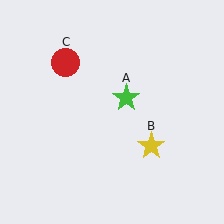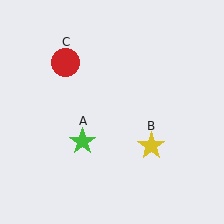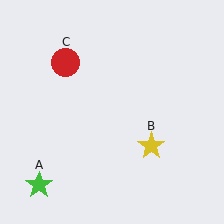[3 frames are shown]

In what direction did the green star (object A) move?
The green star (object A) moved down and to the left.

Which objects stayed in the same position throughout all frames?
Yellow star (object B) and red circle (object C) remained stationary.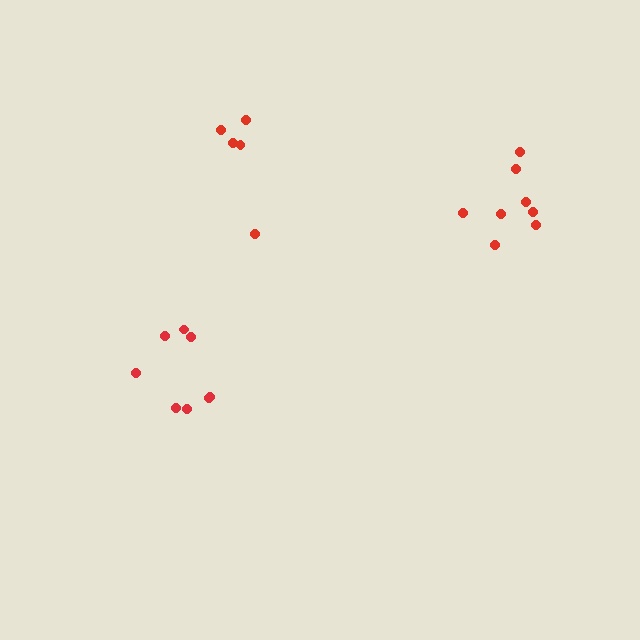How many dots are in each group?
Group 1: 5 dots, Group 2: 8 dots, Group 3: 8 dots (21 total).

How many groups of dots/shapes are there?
There are 3 groups.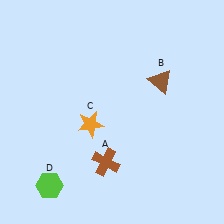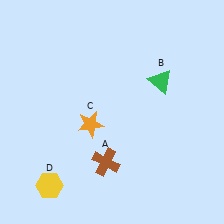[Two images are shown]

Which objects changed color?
B changed from brown to green. D changed from lime to yellow.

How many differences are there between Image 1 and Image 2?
There are 2 differences between the two images.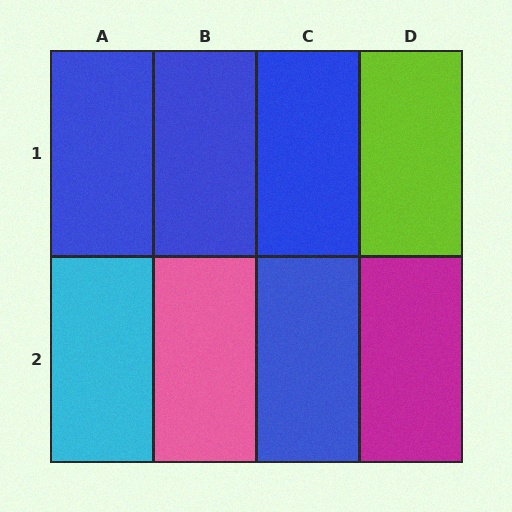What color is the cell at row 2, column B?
Pink.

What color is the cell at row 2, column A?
Cyan.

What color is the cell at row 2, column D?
Magenta.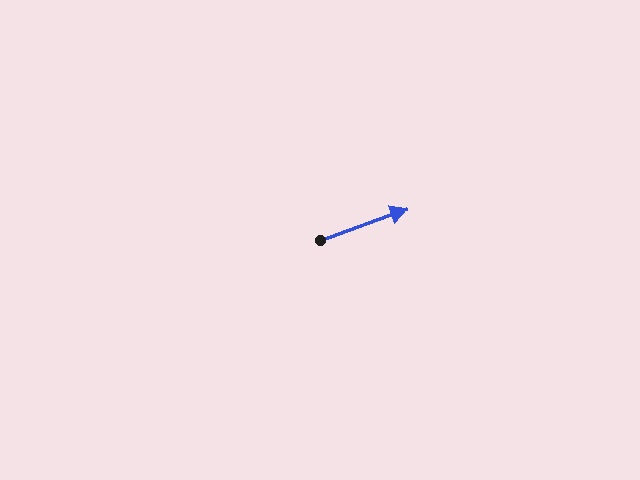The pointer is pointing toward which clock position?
Roughly 2 o'clock.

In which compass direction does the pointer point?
East.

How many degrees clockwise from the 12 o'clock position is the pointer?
Approximately 70 degrees.